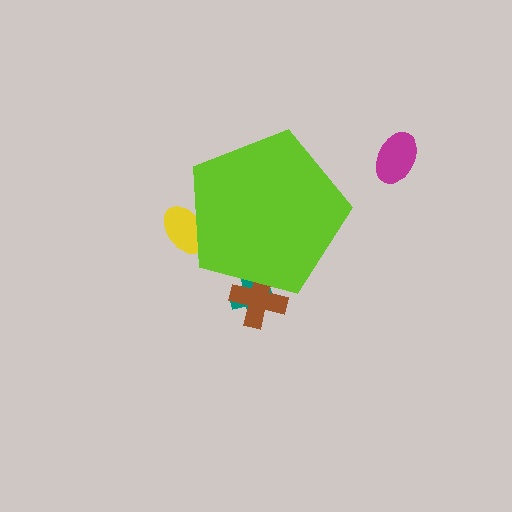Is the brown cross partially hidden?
Yes, the brown cross is partially hidden behind the lime pentagon.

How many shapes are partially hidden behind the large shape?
3 shapes are partially hidden.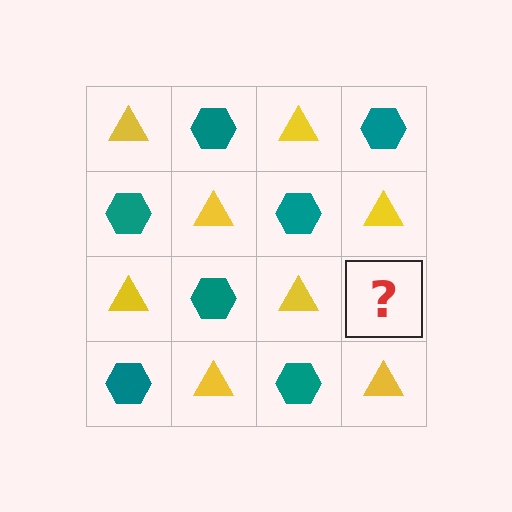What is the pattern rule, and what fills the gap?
The rule is that it alternates yellow triangle and teal hexagon in a checkerboard pattern. The gap should be filled with a teal hexagon.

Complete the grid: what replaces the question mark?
The question mark should be replaced with a teal hexagon.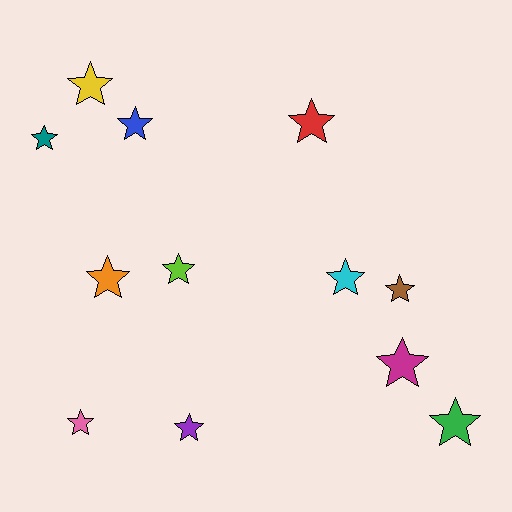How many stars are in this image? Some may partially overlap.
There are 12 stars.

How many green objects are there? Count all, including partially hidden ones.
There is 1 green object.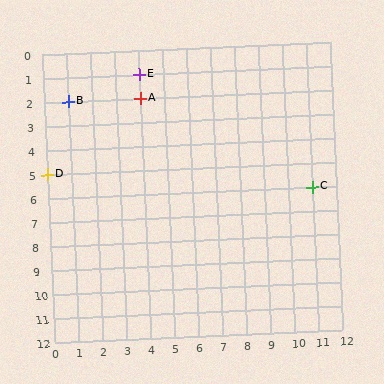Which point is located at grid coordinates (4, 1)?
Point E is at (4, 1).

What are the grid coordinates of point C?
Point C is at grid coordinates (11, 6).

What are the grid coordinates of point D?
Point D is at grid coordinates (0, 5).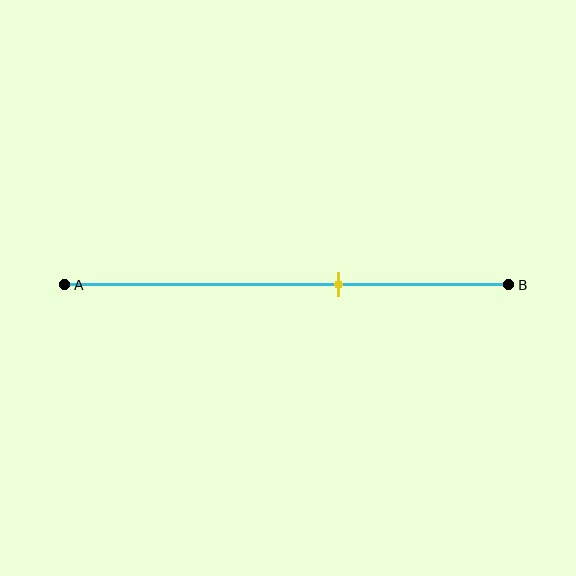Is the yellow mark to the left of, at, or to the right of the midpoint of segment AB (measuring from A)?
The yellow mark is to the right of the midpoint of segment AB.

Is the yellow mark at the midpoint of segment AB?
No, the mark is at about 60% from A, not at the 50% midpoint.